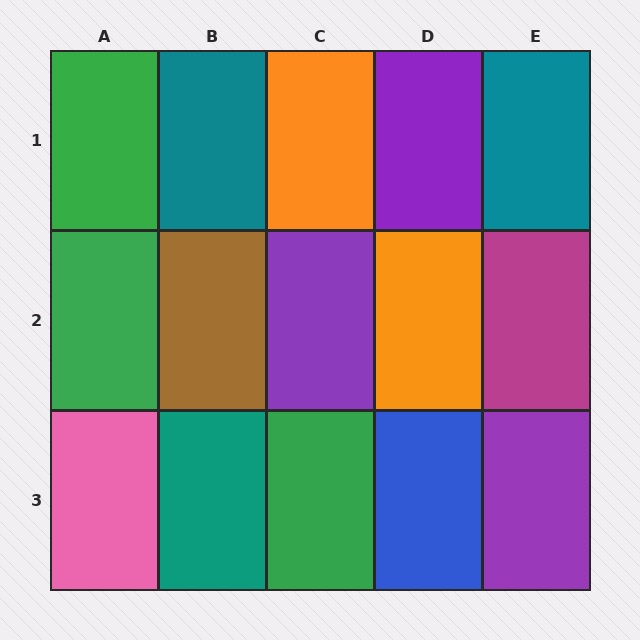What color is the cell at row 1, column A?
Green.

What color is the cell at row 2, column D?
Orange.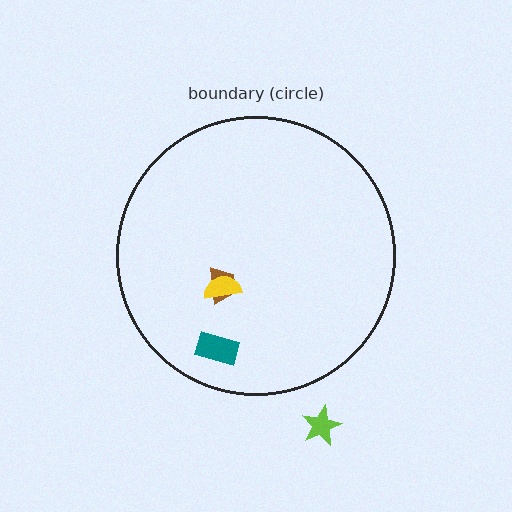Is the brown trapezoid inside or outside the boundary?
Inside.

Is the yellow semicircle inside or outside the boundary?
Inside.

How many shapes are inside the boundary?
3 inside, 1 outside.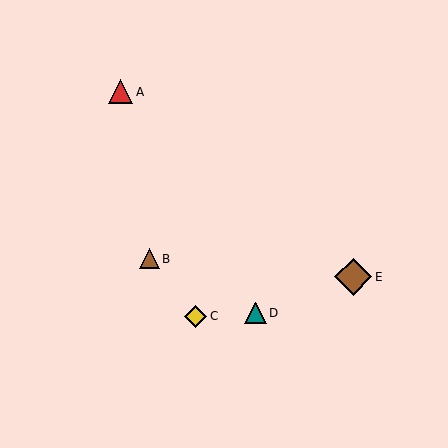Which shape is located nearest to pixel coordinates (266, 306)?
The teal triangle (labeled D) at (256, 313) is nearest to that location.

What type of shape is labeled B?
Shape B is a brown triangle.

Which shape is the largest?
The brown diamond (labeled E) is the largest.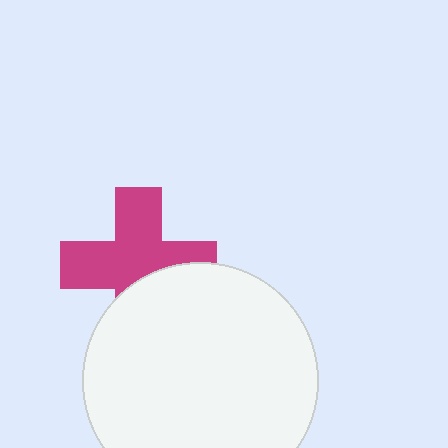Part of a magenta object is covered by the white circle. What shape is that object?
It is a cross.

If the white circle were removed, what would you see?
You would see the complete magenta cross.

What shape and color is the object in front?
The object in front is a white circle.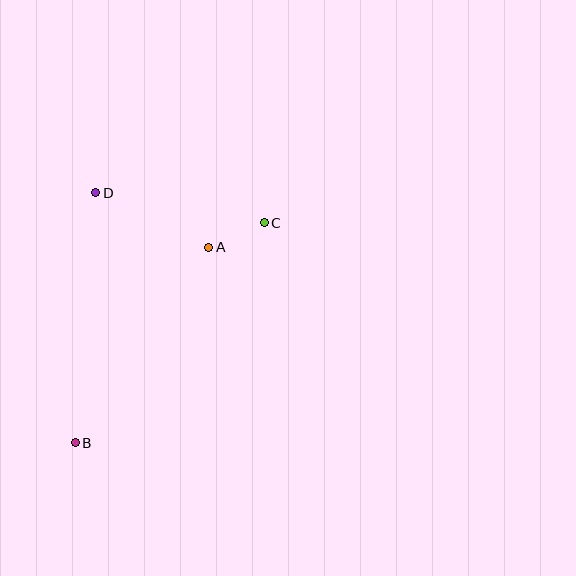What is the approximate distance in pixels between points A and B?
The distance between A and B is approximately 237 pixels.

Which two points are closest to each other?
Points A and C are closest to each other.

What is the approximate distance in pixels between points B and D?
The distance between B and D is approximately 251 pixels.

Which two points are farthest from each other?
Points B and C are farthest from each other.